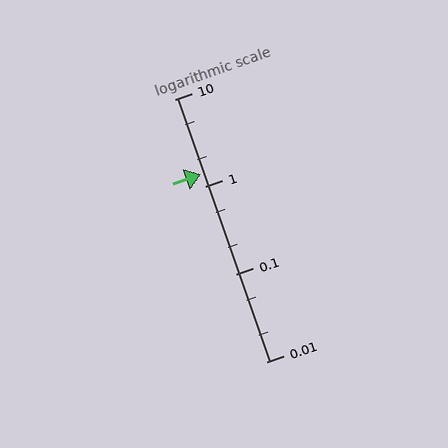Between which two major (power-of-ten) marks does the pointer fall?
The pointer is between 1 and 10.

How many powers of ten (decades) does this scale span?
The scale spans 3 decades, from 0.01 to 10.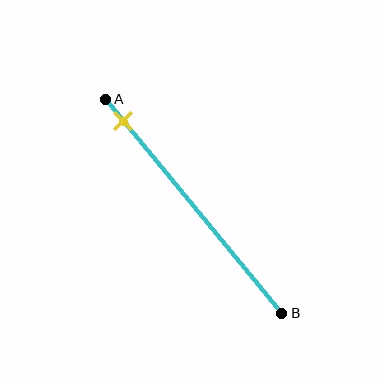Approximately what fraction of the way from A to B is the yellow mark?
The yellow mark is approximately 10% of the way from A to B.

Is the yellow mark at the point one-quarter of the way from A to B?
No, the mark is at about 10% from A, not at the 25% one-quarter point.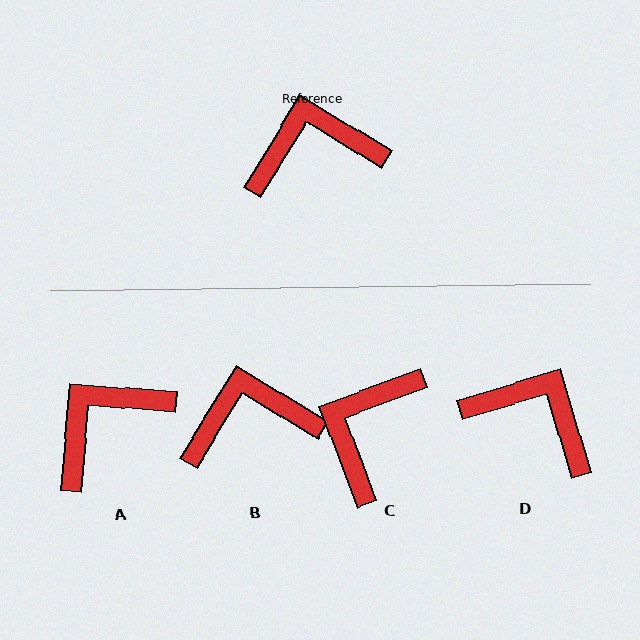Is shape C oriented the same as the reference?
No, it is off by about 52 degrees.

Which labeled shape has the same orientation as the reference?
B.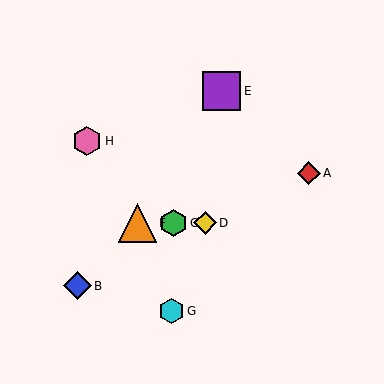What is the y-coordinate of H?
Object H is at y≈141.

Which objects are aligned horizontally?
Objects C, D, F are aligned horizontally.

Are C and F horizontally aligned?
Yes, both are at y≈223.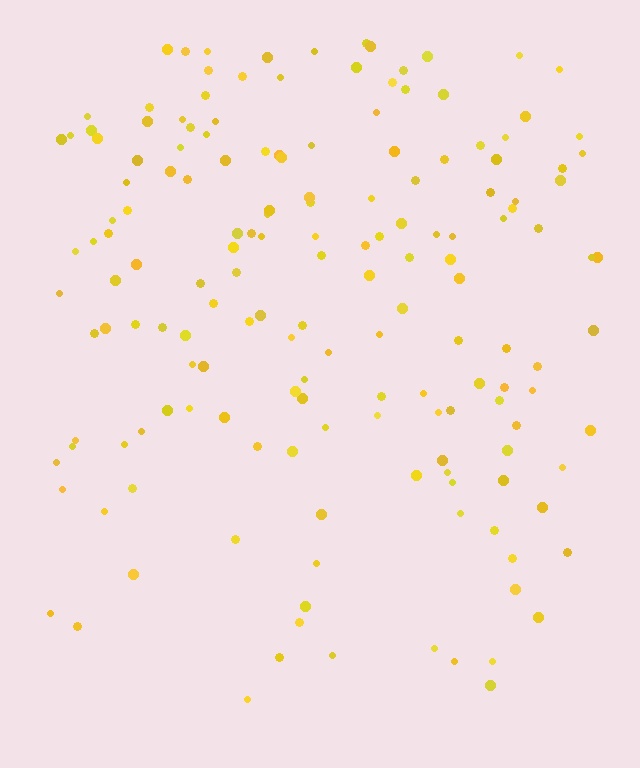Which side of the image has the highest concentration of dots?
The top.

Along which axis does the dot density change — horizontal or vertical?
Vertical.